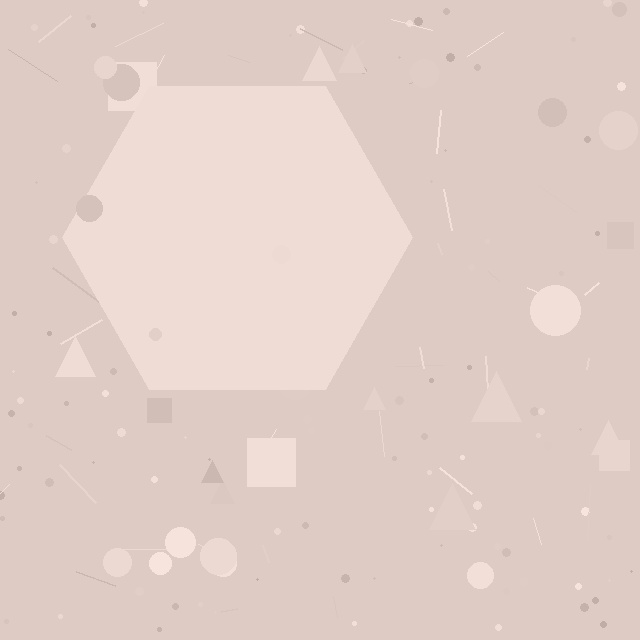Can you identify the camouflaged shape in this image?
The camouflaged shape is a hexagon.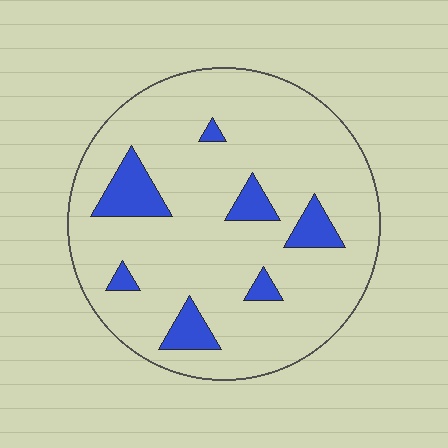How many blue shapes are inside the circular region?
7.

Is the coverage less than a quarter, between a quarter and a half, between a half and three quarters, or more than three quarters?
Less than a quarter.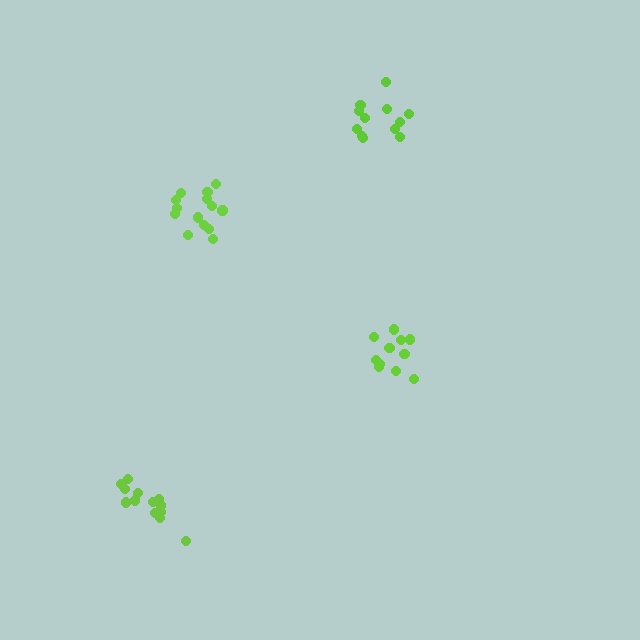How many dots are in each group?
Group 1: 15 dots, Group 2: 13 dots, Group 3: 11 dots, Group 4: 12 dots (51 total).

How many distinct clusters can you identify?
There are 4 distinct clusters.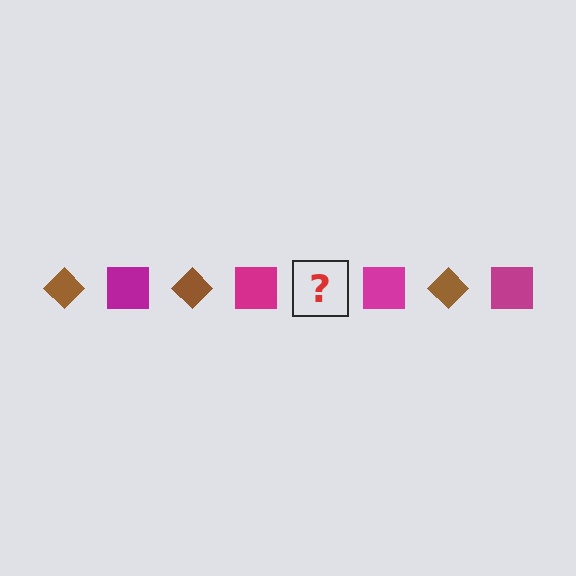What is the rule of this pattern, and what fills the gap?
The rule is that the pattern alternates between brown diamond and magenta square. The gap should be filled with a brown diamond.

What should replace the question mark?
The question mark should be replaced with a brown diamond.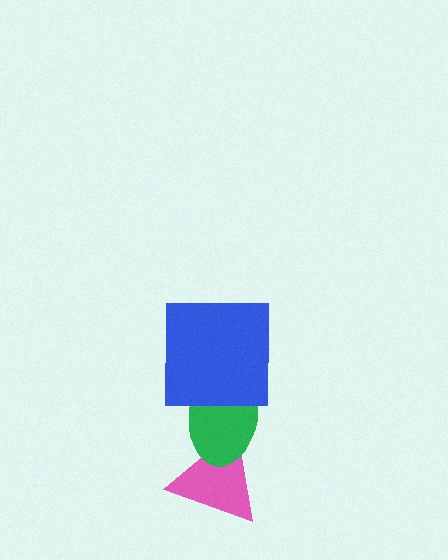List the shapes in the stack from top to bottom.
From top to bottom: the blue square, the green ellipse, the pink triangle.